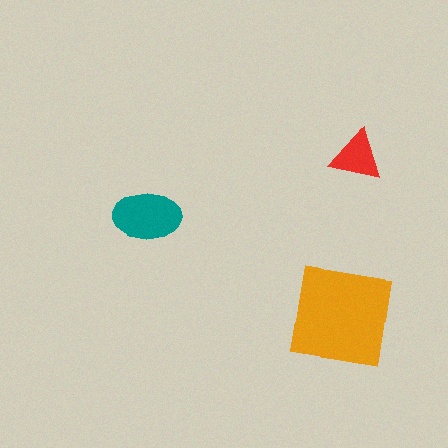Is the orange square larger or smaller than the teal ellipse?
Larger.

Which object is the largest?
The orange square.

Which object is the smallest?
The red triangle.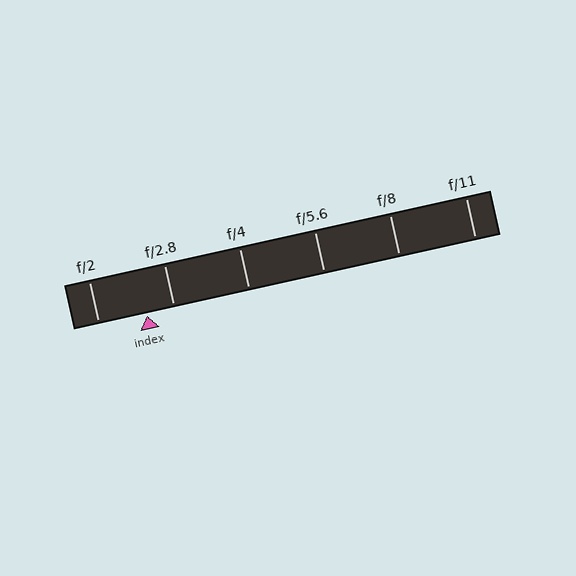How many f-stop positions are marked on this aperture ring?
There are 6 f-stop positions marked.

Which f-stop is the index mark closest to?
The index mark is closest to f/2.8.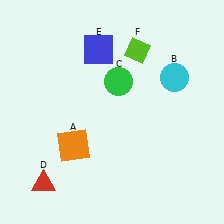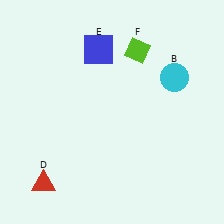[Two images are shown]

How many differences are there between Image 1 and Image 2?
There are 2 differences between the two images.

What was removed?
The green circle (C), the orange square (A) were removed in Image 2.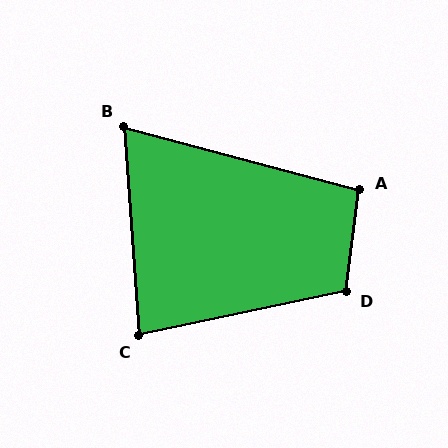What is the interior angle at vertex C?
Approximately 82 degrees (acute).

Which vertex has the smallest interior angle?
B, at approximately 71 degrees.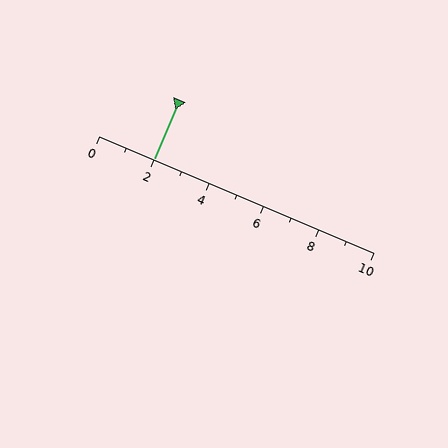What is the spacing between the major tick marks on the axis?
The major ticks are spaced 2 apart.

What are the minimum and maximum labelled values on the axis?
The axis runs from 0 to 10.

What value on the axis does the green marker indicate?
The marker indicates approximately 2.